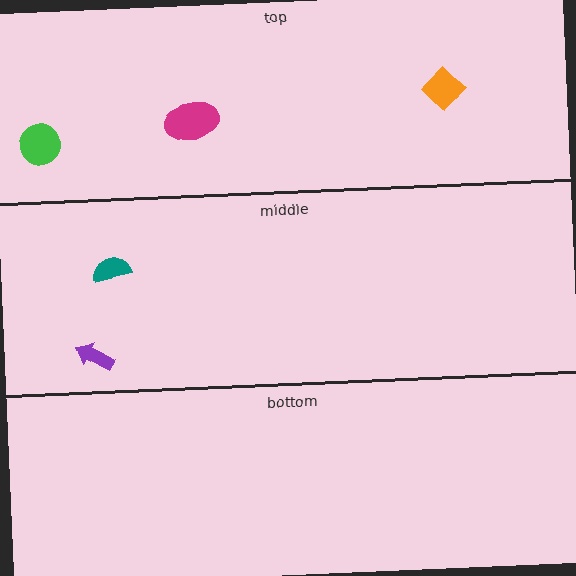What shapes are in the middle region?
The teal semicircle, the purple arrow.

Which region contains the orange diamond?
The top region.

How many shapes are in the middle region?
2.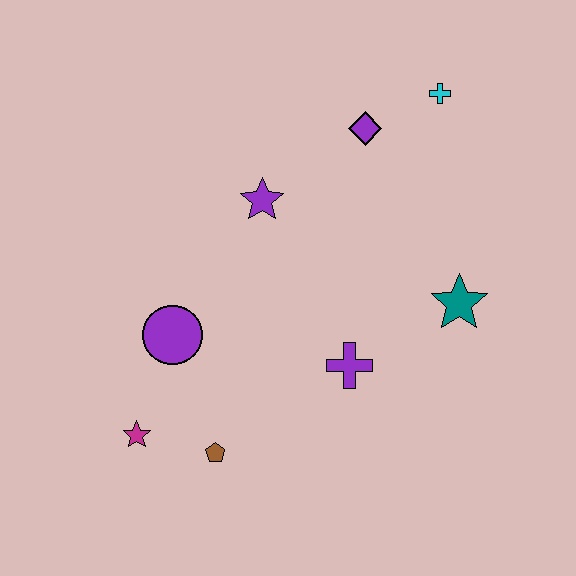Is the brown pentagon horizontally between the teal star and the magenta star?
Yes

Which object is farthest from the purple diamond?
The magenta star is farthest from the purple diamond.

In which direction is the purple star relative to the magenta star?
The purple star is above the magenta star.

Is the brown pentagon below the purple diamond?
Yes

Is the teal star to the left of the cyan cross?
No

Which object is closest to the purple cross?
The teal star is closest to the purple cross.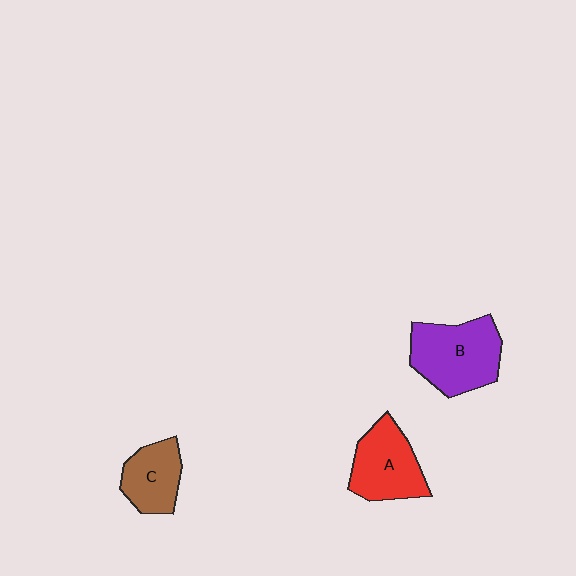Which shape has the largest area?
Shape B (purple).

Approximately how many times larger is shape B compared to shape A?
Approximately 1.2 times.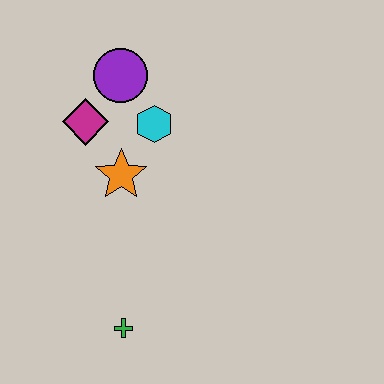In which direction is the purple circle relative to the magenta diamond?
The purple circle is above the magenta diamond.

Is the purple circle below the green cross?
No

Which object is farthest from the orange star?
The green cross is farthest from the orange star.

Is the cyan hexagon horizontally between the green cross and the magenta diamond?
No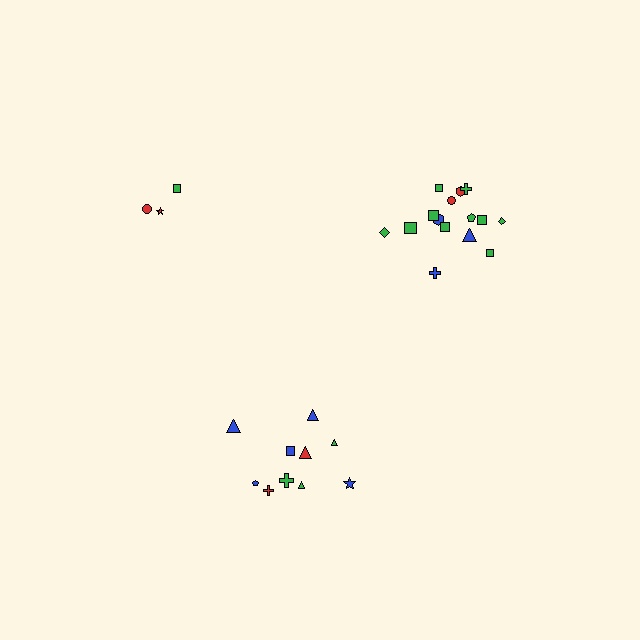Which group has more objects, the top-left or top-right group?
The top-right group.